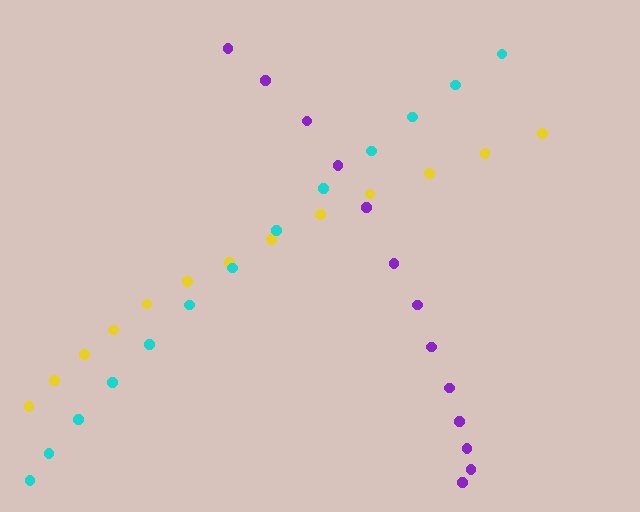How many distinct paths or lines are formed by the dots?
There are 3 distinct paths.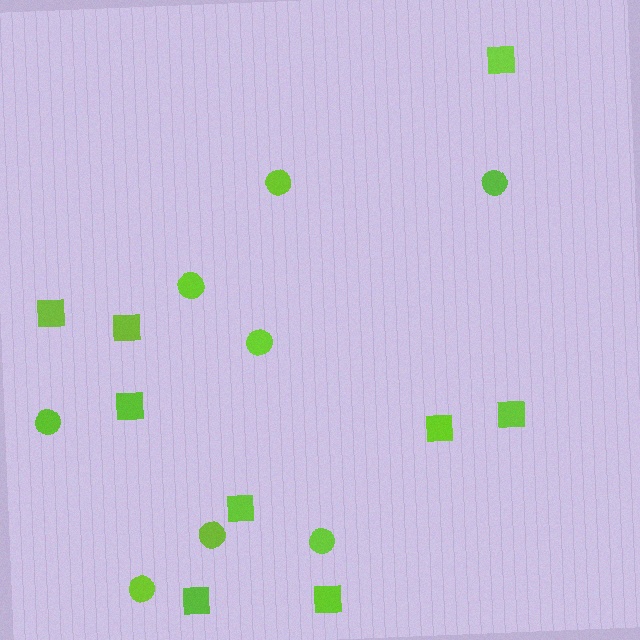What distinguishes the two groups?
There are 2 groups: one group of circles (8) and one group of squares (9).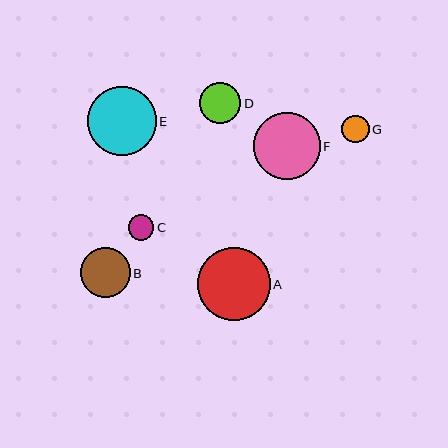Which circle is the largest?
Circle A is the largest with a size of approximately 73 pixels.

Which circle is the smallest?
Circle C is the smallest with a size of approximately 25 pixels.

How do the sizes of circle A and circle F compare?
Circle A and circle F are approximately the same size.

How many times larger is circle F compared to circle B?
Circle F is approximately 1.3 times the size of circle B.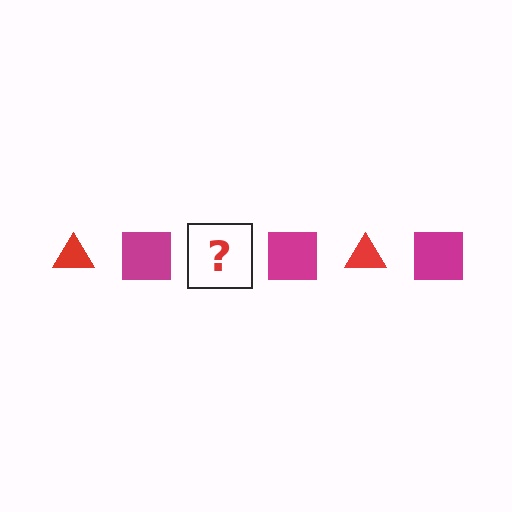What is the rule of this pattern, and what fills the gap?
The rule is that the pattern alternates between red triangle and magenta square. The gap should be filled with a red triangle.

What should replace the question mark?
The question mark should be replaced with a red triangle.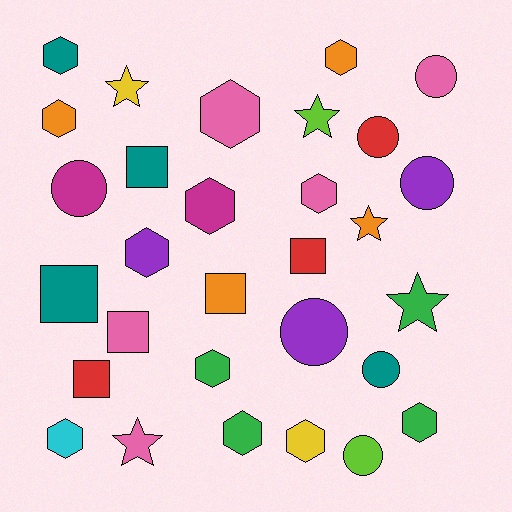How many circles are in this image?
There are 7 circles.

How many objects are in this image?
There are 30 objects.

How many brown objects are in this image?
There are no brown objects.